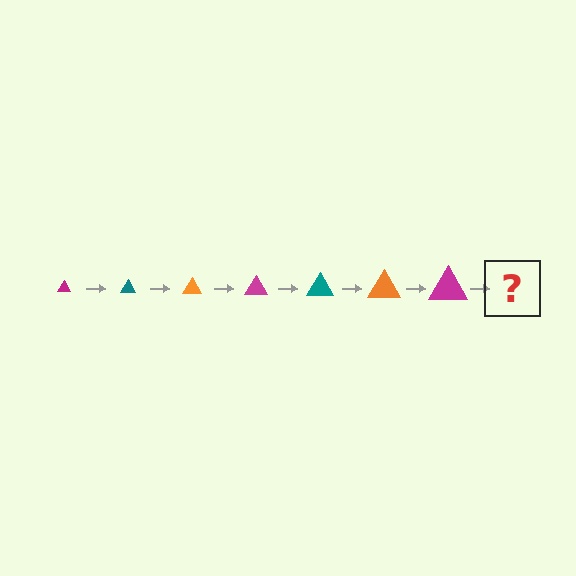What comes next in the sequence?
The next element should be a teal triangle, larger than the previous one.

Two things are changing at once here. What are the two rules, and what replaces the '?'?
The two rules are that the triangle grows larger each step and the color cycles through magenta, teal, and orange. The '?' should be a teal triangle, larger than the previous one.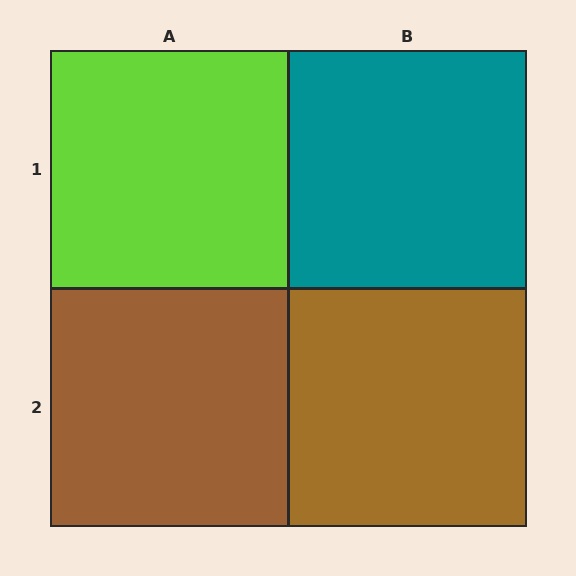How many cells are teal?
1 cell is teal.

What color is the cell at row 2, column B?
Brown.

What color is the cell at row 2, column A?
Brown.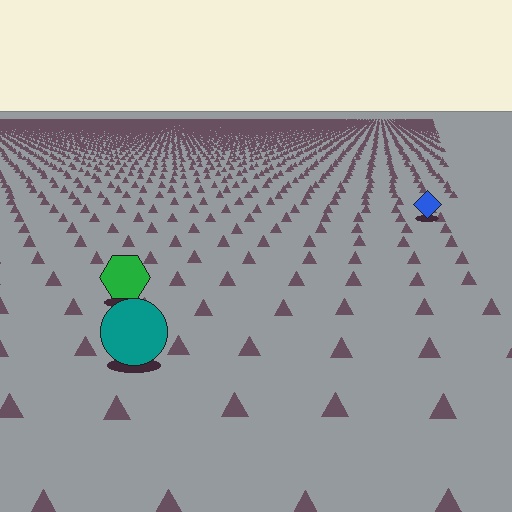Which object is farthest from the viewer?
The blue diamond is farthest from the viewer. It appears smaller and the ground texture around it is denser.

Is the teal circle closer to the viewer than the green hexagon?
Yes. The teal circle is closer — you can tell from the texture gradient: the ground texture is coarser near it.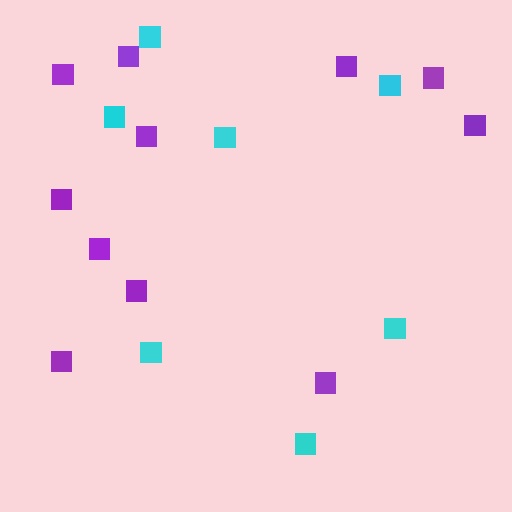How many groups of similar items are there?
There are 2 groups: one group of cyan squares (7) and one group of purple squares (11).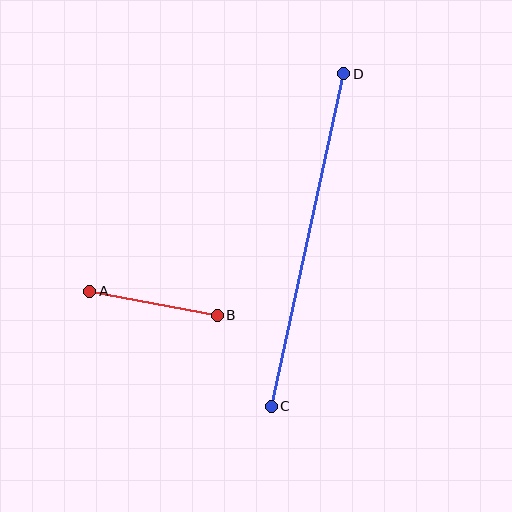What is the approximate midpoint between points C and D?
The midpoint is at approximately (307, 240) pixels.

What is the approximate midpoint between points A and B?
The midpoint is at approximately (154, 303) pixels.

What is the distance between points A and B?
The distance is approximately 130 pixels.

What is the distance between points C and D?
The distance is approximately 340 pixels.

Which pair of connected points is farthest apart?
Points C and D are farthest apart.